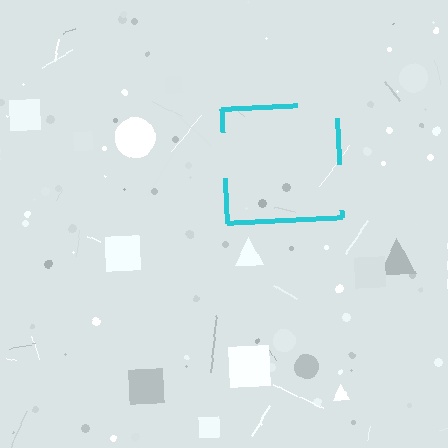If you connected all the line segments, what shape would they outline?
They would outline a square.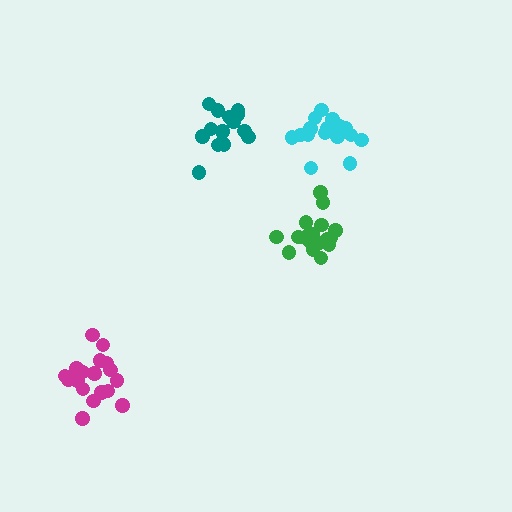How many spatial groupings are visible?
There are 4 spatial groupings.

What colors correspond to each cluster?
The clusters are colored: green, cyan, teal, magenta.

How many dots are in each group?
Group 1: 17 dots, Group 2: 16 dots, Group 3: 18 dots, Group 4: 18 dots (69 total).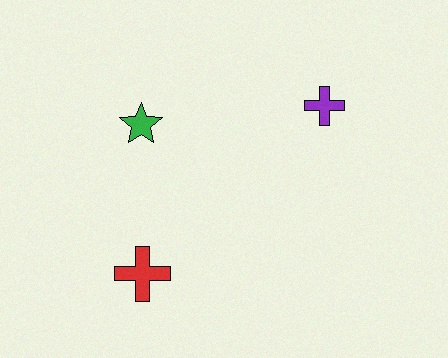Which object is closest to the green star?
The red cross is closest to the green star.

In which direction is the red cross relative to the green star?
The red cross is below the green star.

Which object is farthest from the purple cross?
The red cross is farthest from the purple cross.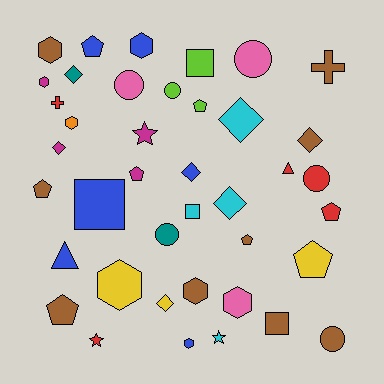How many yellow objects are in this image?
There are 3 yellow objects.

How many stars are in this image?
There are 3 stars.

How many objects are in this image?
There are 40 objects.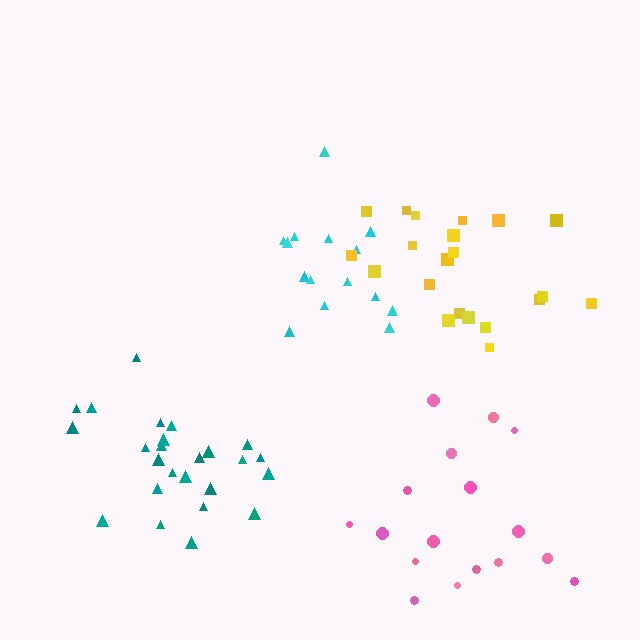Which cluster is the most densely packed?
Cyan.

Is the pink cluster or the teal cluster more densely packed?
Teal.